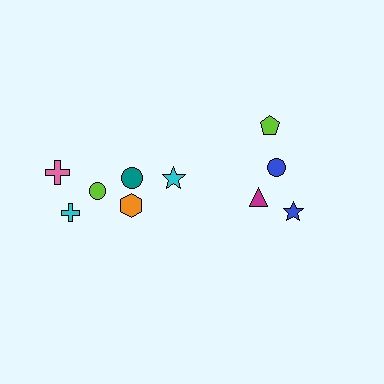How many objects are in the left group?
There are 6 objects.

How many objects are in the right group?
There are 4 objects.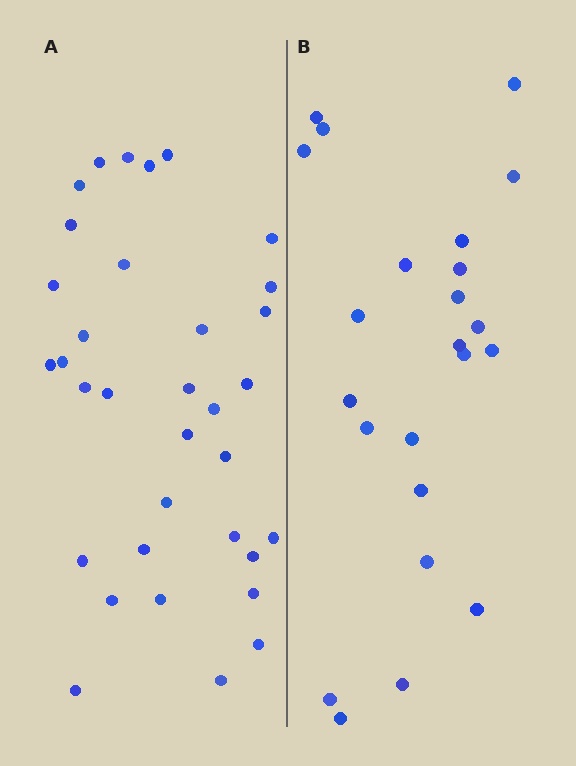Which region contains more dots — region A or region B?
Region A (the left region) has more dots.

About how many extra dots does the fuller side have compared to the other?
Region A has roughly 12 or so more dots than region B.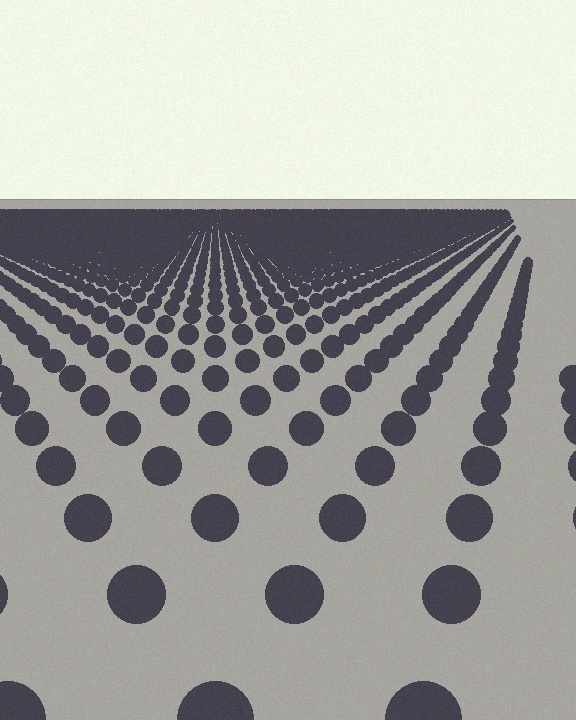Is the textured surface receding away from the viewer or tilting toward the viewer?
The surface is receding away from the viewer. Texture elements get smaller and denser toward the top.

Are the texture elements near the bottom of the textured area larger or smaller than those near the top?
Larger. Near the bottom, elements are closer to the viewer and appear at a bigger on-screen size.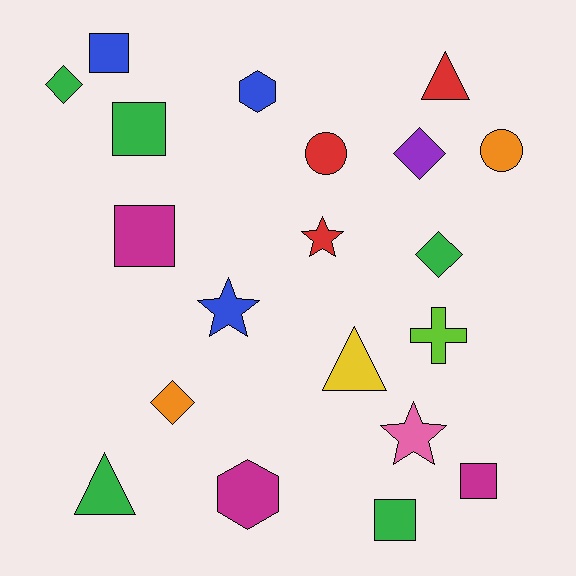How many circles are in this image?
There are 2 circles.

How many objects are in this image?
There are 20 objects.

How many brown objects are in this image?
There are no brown objects.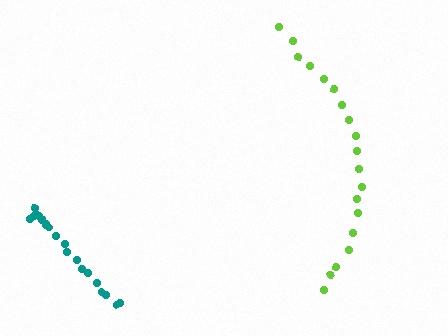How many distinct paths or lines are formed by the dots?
There are 2 distinct paths.